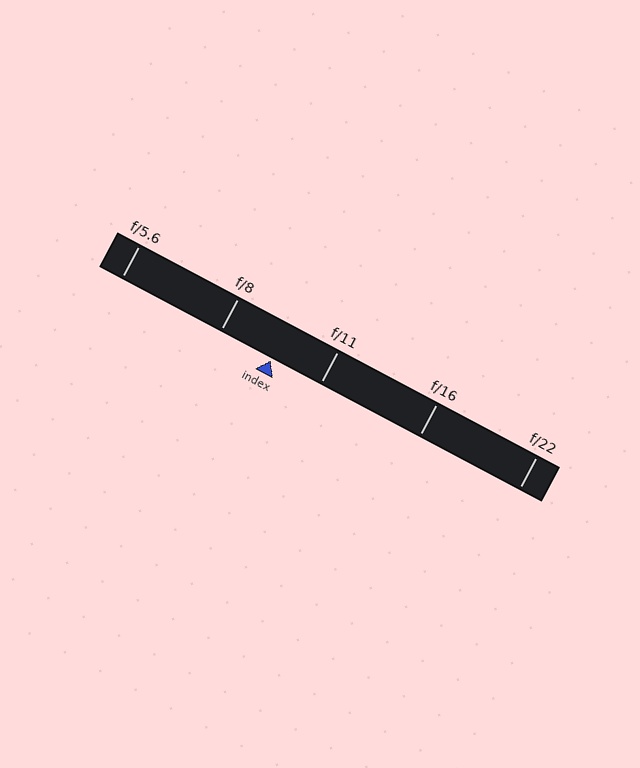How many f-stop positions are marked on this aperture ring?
There are 5 f-stop positions marked.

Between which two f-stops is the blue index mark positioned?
The index mark is between f/8 and f/11.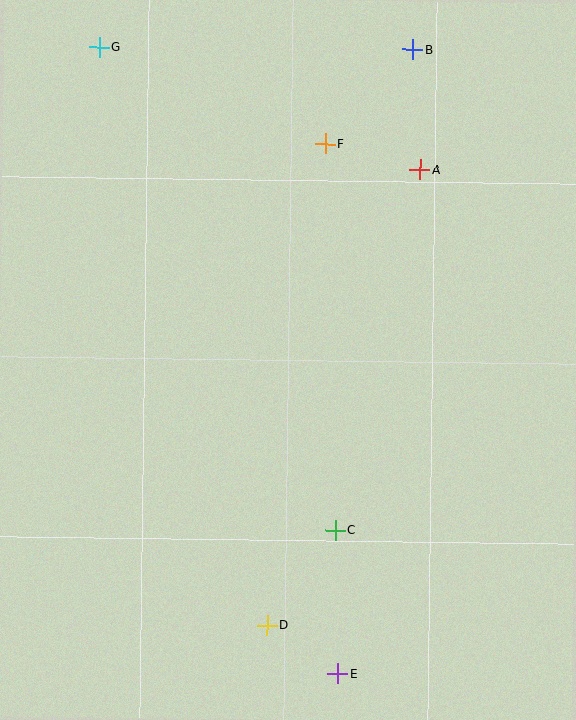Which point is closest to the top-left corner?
Point G is closest to the top-left corner.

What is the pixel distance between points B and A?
The distance between B and A is 120 pixels.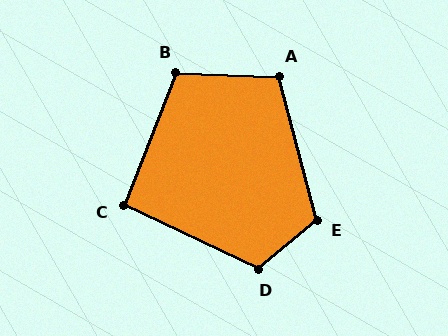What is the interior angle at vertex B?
Approximately 109 degrees (obtuse).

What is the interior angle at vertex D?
Approximately 115 degrees (obtuse).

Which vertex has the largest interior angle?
E, at approximately 115 degrees.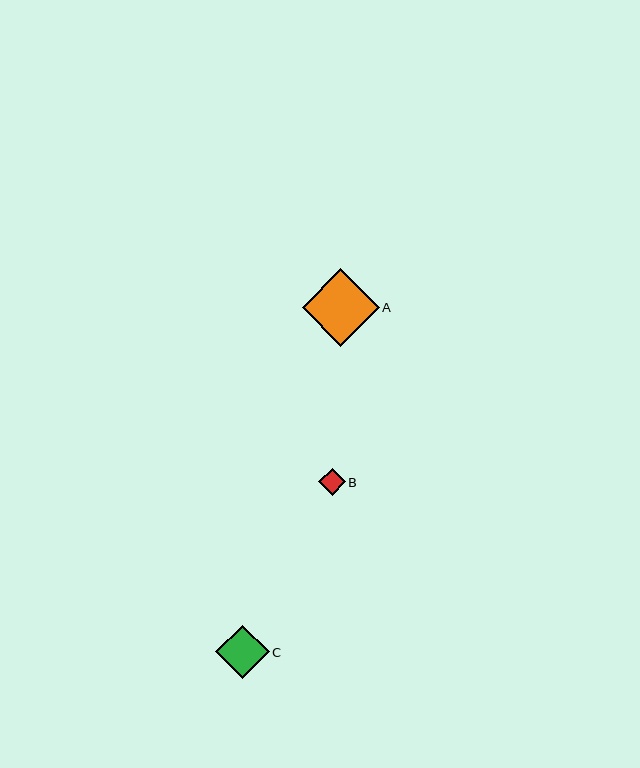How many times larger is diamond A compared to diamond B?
Diamond A is approximately 2.9 times the size of diamond B.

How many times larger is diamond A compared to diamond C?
Diamond A is approximately 1.4 times the size of diamond C.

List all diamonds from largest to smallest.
From largest to smallest: A, C, B.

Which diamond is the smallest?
Diamond B is the smallest with a size of approximately 27 pixels.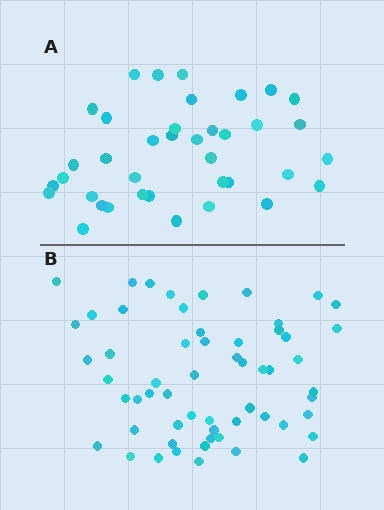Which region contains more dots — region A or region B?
Region B (the bottom region) has more dots.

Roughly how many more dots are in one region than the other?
Region B has approximately 20 more dots than region A.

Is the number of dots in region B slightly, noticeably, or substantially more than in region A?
Region B has substantially more. The ratio is roughly 1.5 to 1.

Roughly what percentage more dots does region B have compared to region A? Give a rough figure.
About 55% more.